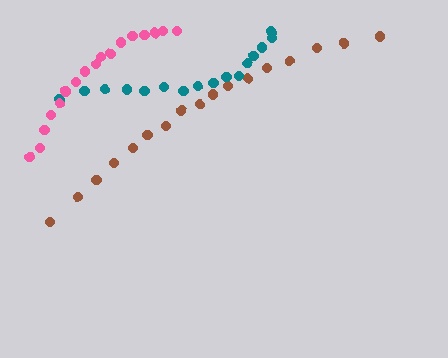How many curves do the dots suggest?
There are 3 distinct paths.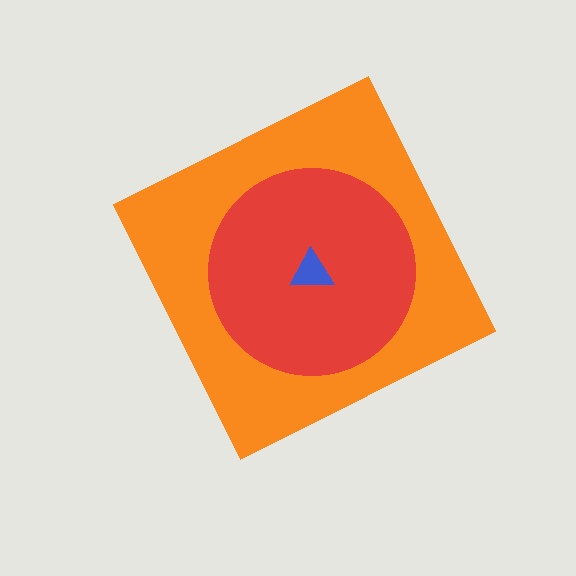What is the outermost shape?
The orange diamond.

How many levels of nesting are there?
3.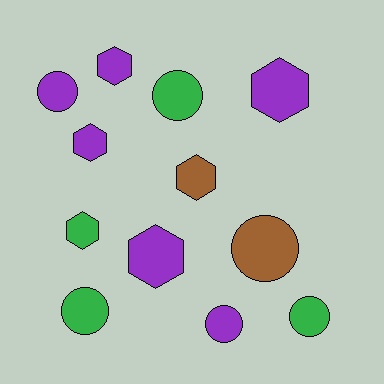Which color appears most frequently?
Purple, with 6 objects.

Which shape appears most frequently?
Hexagon, with 6 objects.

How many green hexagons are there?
There is 1 green hexagon.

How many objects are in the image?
There are 12 objects.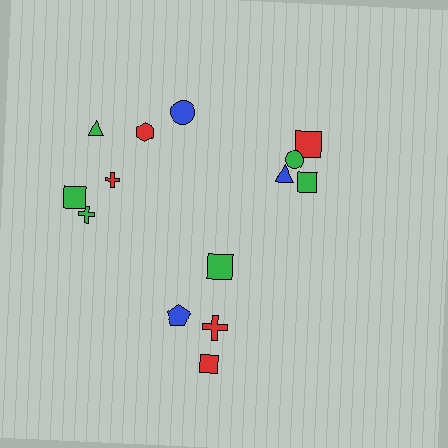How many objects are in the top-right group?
There are 4 objects.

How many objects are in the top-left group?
There are 6 objects.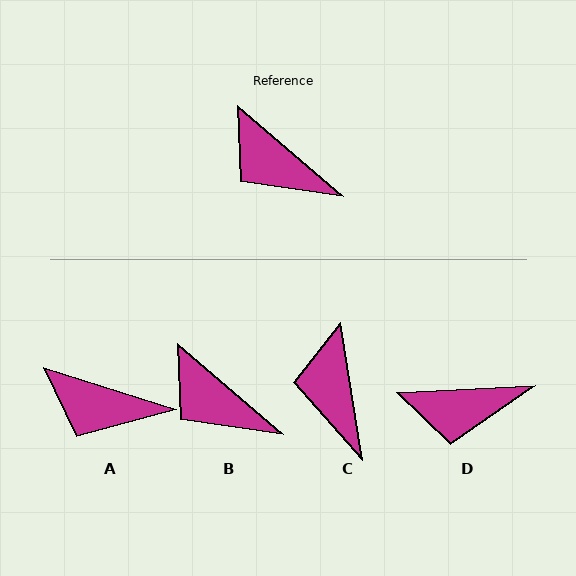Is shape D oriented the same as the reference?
No, it is off by about 43 degrees.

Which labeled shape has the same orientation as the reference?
B.